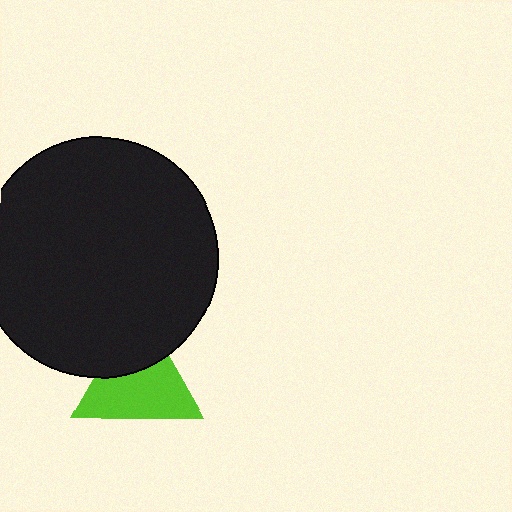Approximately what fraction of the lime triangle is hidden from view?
Roughly 35% of the lime triangle is hidden behind the black circle.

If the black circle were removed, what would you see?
You would see the complete lime triangle.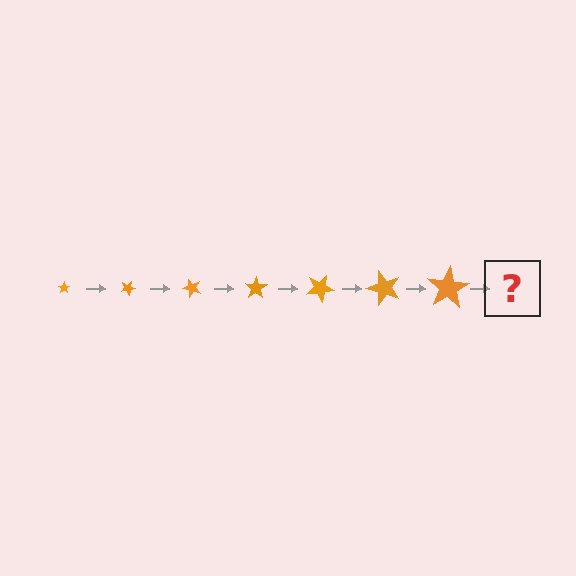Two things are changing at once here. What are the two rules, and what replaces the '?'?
The two rules are that the star grows larger each step and it rotates 25 degrees each step. The '?' should be a star, larger than the previous one and rotated 175 degrees from the start.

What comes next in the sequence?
The next element should be a star, larger than the previous one and rotated 175 degrees from the start.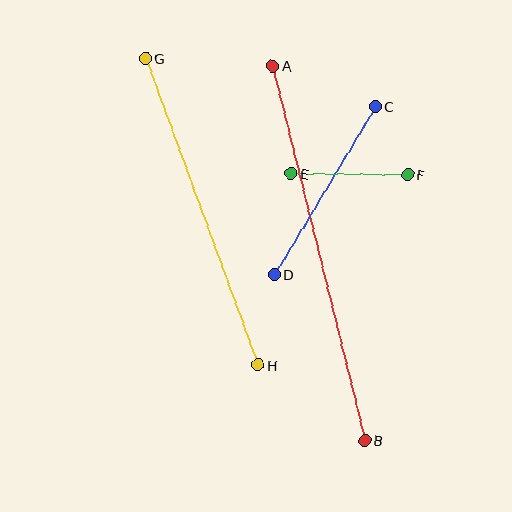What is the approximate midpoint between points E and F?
The midpoint is at approximately (350, 174) pixels.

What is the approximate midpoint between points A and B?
The midpoint is at approximately (319, 253) pixels.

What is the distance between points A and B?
The distance is approximately 386 pixels.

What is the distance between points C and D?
The distance is approximately 196 pixels.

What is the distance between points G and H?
The distance is approximately 327 pixels.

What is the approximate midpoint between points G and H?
The midpoint is at approximately (202, 211) pixels.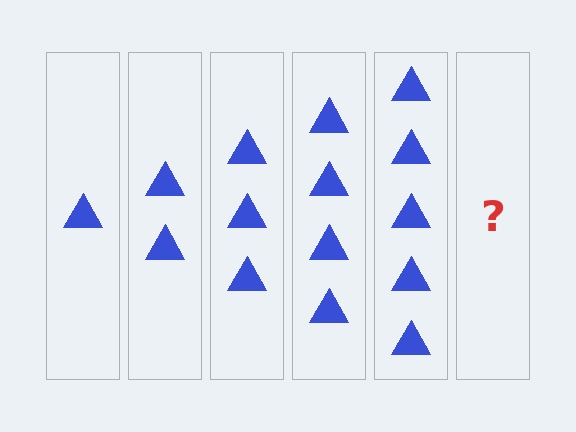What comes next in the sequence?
The next element should be 6 triangles.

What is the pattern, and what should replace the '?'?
The pattern is that each step adds one more triangle. The '?' should be 6 triangles.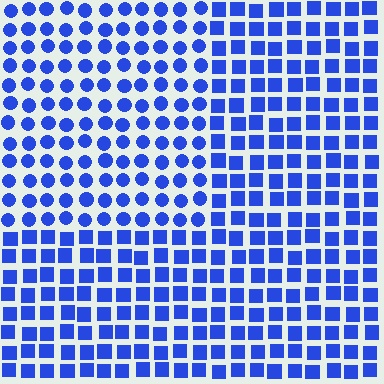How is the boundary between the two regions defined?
The boundary is defined by a change in element shape: circles inside vs. squares outside. All elements share the same color and spacing.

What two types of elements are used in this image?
The image uses circles inside the rectangle region and squares outside it.